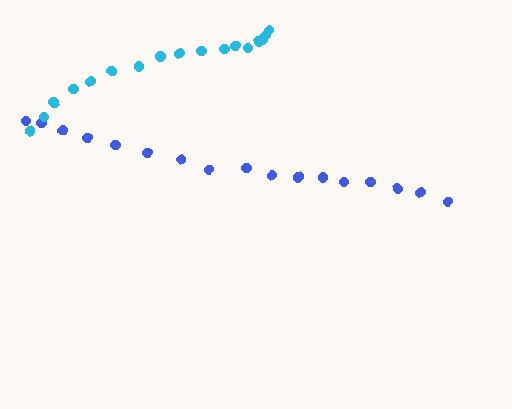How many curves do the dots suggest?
There are 2 distinct paths.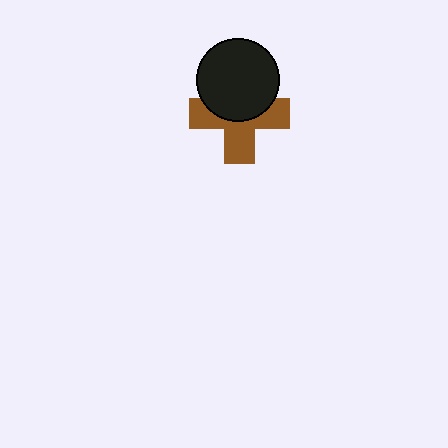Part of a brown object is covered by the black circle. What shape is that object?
It is a cross.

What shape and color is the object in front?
The object in front is a black circle.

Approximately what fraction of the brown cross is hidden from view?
Roughly 45% of the brown cross is hidden behind the black circle.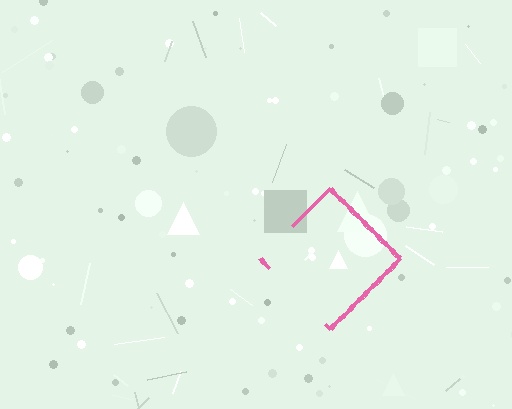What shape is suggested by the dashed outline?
The dashed outline suggests a diamond.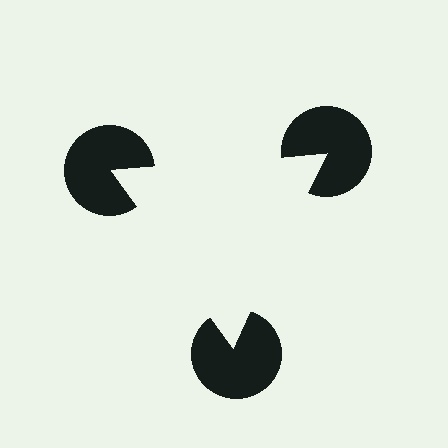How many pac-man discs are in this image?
There are 3 — one at each vertex of the illusory triangle.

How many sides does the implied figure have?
3 sides.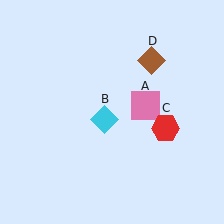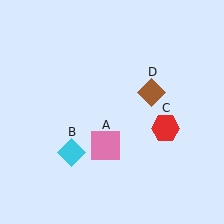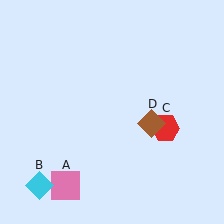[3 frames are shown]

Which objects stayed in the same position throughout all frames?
Red hexagon (object C) remained stationary.